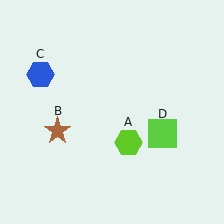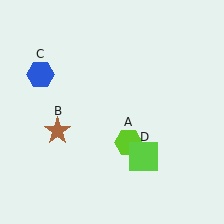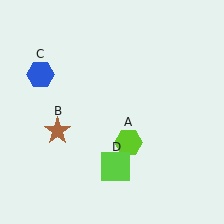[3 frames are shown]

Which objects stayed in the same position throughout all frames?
Lime hexagon (object A) and brown star (object B) and blue hexagon (object C) remained stationary.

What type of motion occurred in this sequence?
The lime square (object D) rotated clockwise around the center of the scene.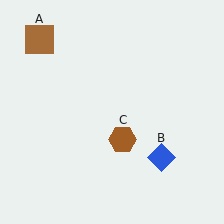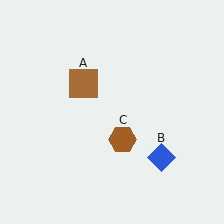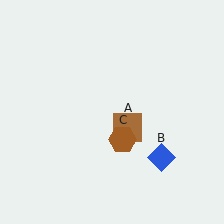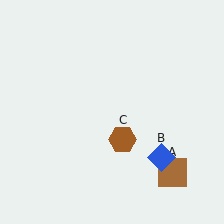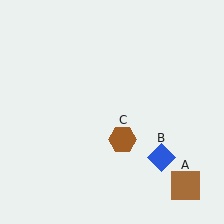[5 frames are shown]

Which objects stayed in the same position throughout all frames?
Blue diamond (object B) and brown hexagon (object C) remained stationary.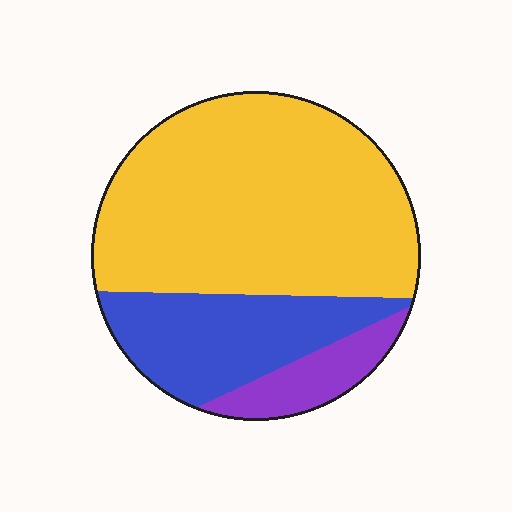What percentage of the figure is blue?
Blue takes up about one quarter (1/4) of the figure.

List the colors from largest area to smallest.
From largest to smallest: yellow, blue, purple.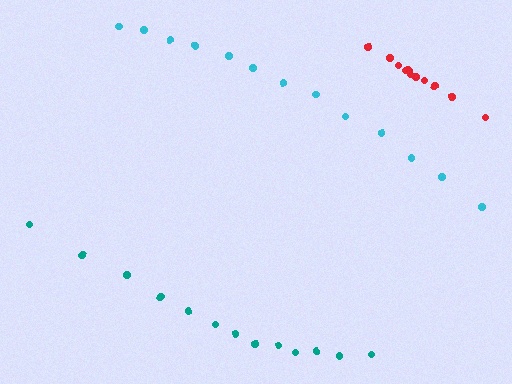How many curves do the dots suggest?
There are 3 distinct paths.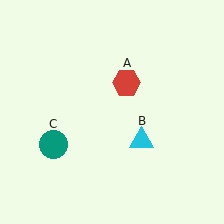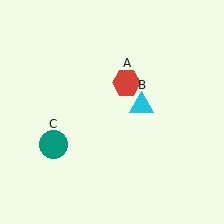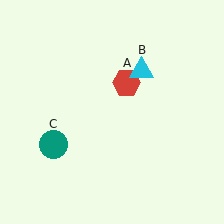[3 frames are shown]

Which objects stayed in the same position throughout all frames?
Red hexagon (object A) and teal circle (object C) remained stationary.